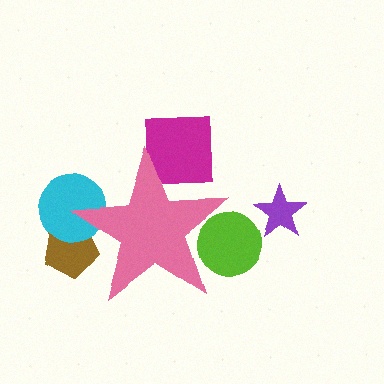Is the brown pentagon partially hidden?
Yes, the brown pentagon is partially hidden behind the pink star.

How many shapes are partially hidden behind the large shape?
4 shapes are partially hidden.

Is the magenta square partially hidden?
Yes, the magenta square is partially hidden behind the pink star.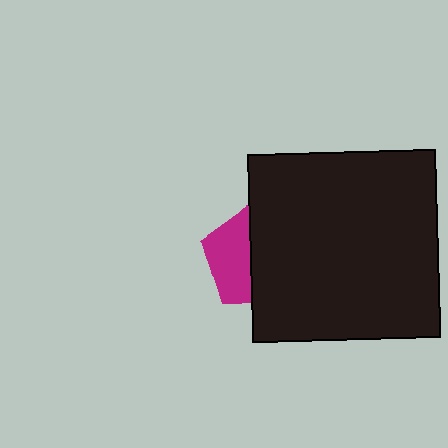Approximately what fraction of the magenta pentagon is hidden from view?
Roughly 55% of the magenta pentagon is hidden behind the black square.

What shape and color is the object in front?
The object in front is a black square.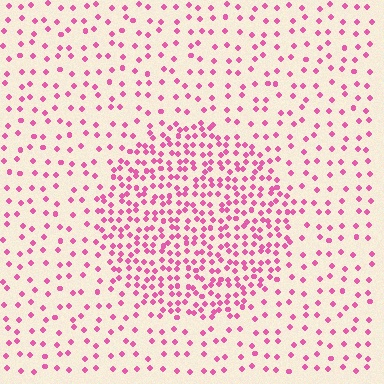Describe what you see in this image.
The image contains small pink elements arranged at two different densities. A circle-shaped region is visible where the elements are more densely packed than the surrounding area.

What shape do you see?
I see a circle.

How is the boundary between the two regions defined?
The boundary is defined by a change in element density (approximately 2.4x ratio). All elements are the same color, size, and shape.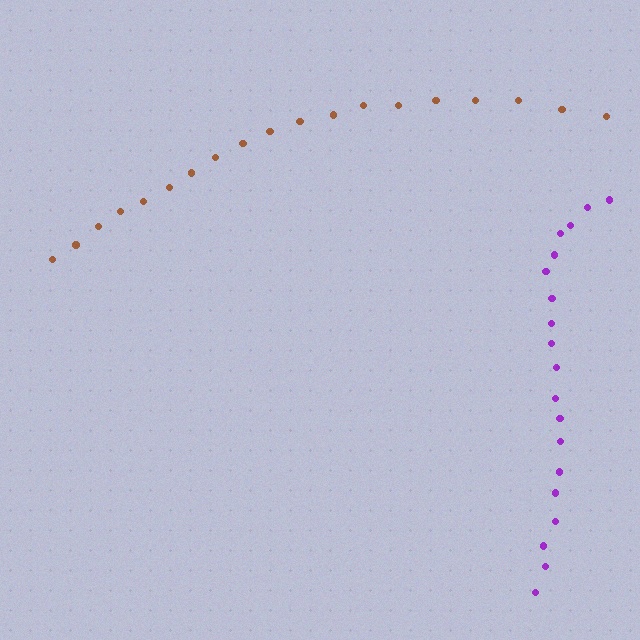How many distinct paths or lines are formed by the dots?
There are 2 distinct paths.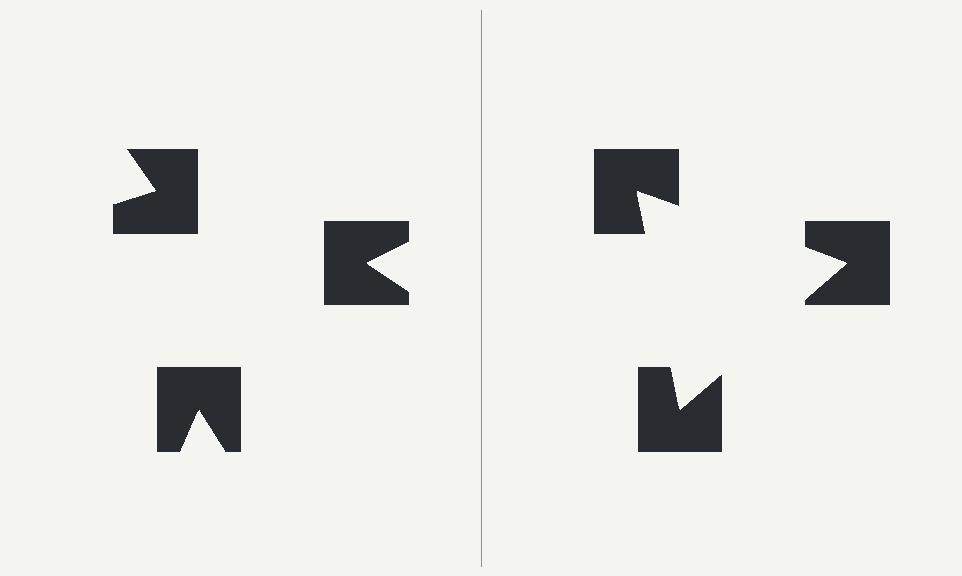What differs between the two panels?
The notched squares are positioned identically on both sides; only the wedge orientations differ. On the right they align to a triangle; on the left they are misaligned.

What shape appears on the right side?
An illusory triangle.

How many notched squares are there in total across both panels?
6 — 3 on each side.